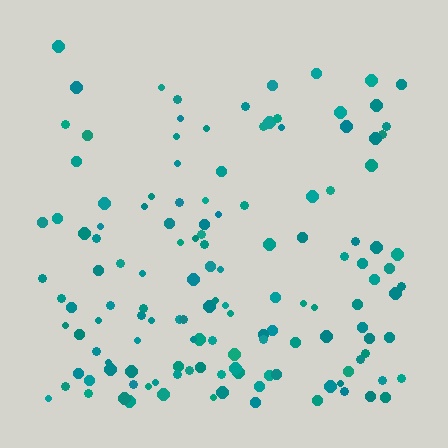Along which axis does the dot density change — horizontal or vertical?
Vertical.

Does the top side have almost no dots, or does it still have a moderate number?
Still a moderate number, just noticeably fewer than the bottom.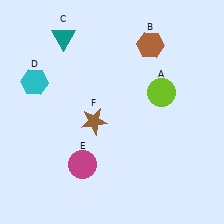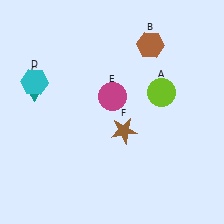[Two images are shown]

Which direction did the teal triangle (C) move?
The teal triangle (C) moved down.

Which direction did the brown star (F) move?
The brown star (F) moved right.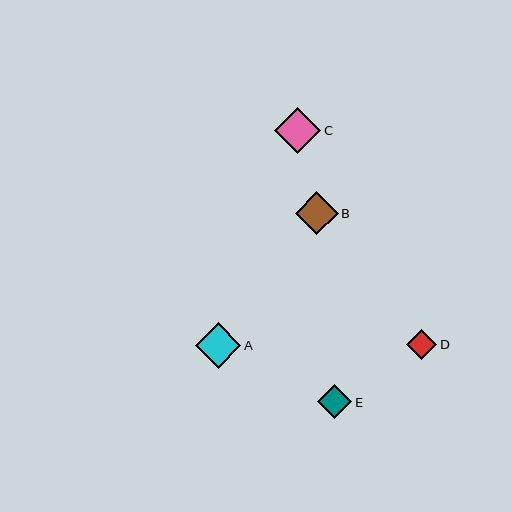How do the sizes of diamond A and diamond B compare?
Diamond A and diamond B are approximately the same size.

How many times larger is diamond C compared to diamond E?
Diamond C is approximately 1.3 times the size of diamond E.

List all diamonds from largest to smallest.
From largest to smallest: C, A, B, E, D.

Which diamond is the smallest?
Diamond D is the smallest with a size of approximately 30 pixels.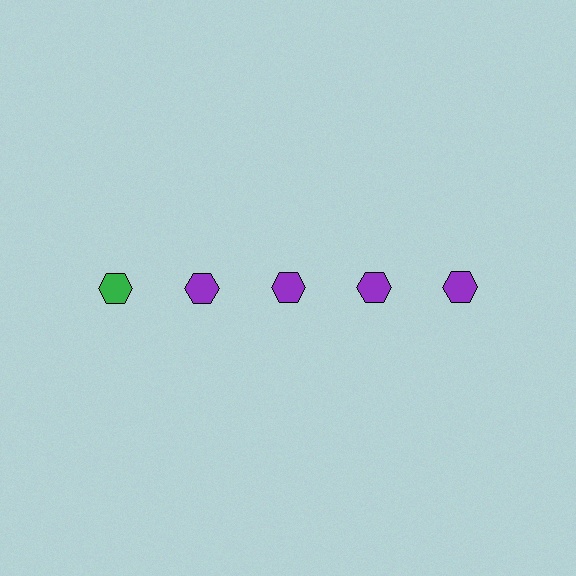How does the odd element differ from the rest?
It has a different color: green instead of purple.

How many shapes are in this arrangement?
There are 5 shapes arranged in a grid pattern.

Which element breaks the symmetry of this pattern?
The green hexagon in the top row, leftmost column breaks the symmetry. All other shapes are purple hexagons.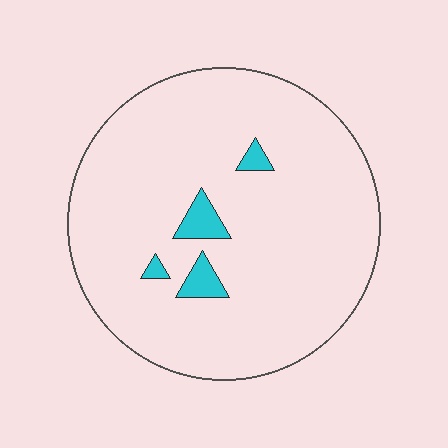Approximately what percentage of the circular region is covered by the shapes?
Approximately 5%.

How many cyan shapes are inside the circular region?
4.